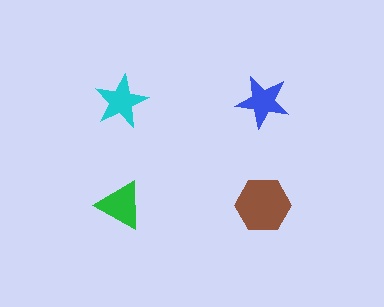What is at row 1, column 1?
A cyan star.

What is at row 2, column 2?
A brown hexagon.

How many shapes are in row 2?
2 shapes.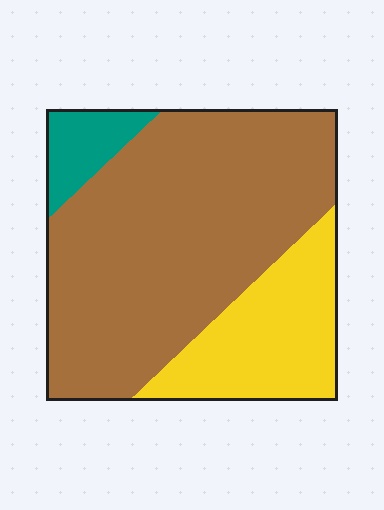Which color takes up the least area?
Teal, at roughly 10%.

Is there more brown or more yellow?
Brown.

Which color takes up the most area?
Brown, at roughly 70%.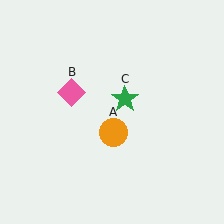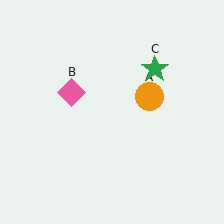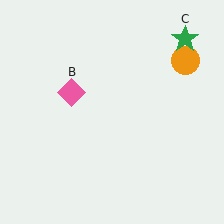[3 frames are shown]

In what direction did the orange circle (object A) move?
The orange circle (object A) moved up and to the right.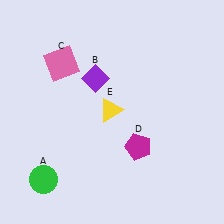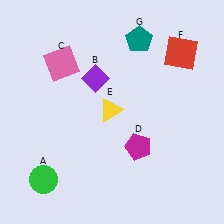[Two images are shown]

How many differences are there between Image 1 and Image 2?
There are 2 differences between the two images.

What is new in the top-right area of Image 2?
A red square (F) was added in the top-right area of Image 2.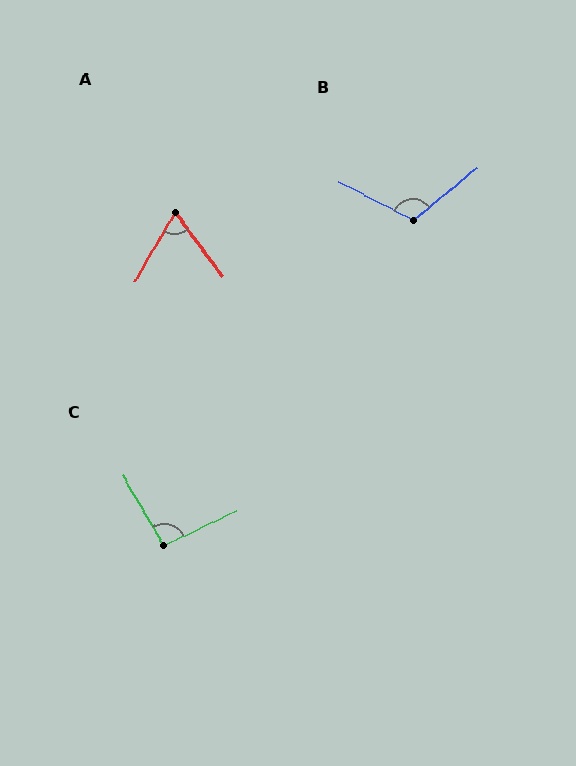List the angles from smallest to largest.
A (67°), C (95°), B (113°).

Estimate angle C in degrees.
Approximately 95 degrees.